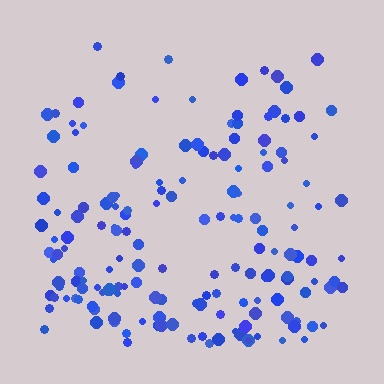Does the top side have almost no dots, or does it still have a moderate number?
Still a moderate number, just noticeably fewer than the bottom.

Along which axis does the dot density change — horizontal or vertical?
Vertical.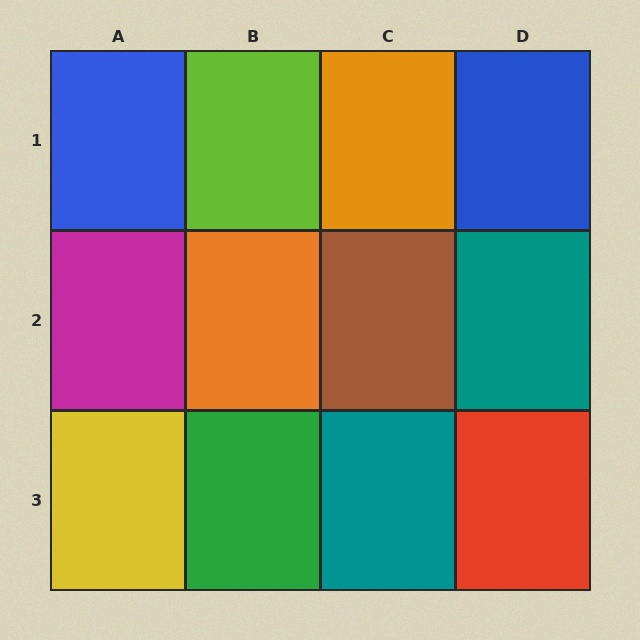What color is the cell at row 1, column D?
Blue.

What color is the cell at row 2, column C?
Brown.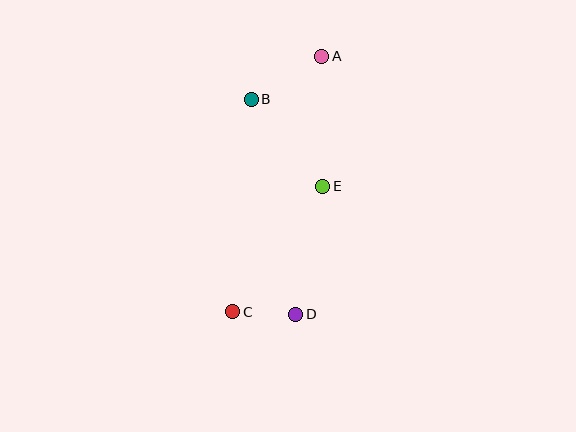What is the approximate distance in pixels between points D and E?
The distance between D and E is approximately 131 pixels.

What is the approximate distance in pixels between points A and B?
The distance between A and B is approximately 83 pixels.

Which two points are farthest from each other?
Points A and C are farthest from each other.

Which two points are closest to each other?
Points C and D are closest to each other.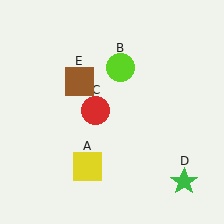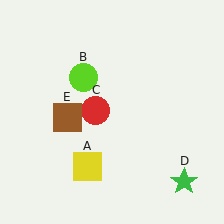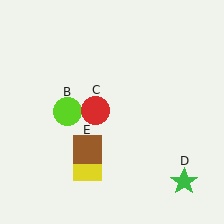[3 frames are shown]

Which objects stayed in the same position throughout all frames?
Yellow square (object A) and red circle (object C) and green star (object D) remained stationary.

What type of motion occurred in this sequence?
The lime circle (object B), brown square (object E) rotated counterclockwise around the center of the scene.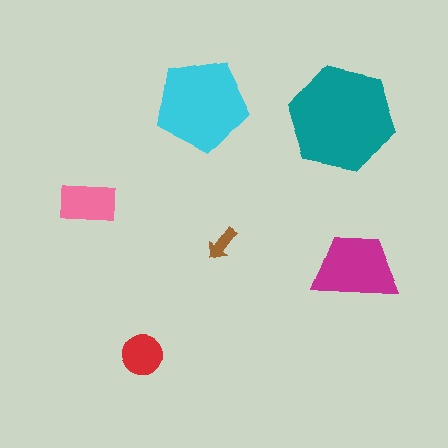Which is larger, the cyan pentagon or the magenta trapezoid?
The cyan pentagon.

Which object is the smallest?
The brown arrow.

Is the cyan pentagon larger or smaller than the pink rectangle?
Larger.